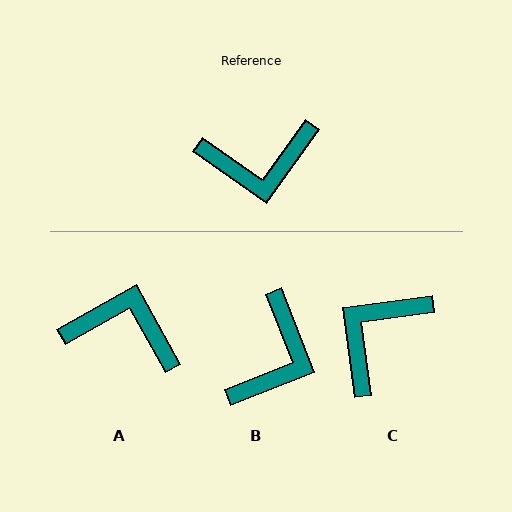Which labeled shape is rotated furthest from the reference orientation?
A, about 155 degrees away.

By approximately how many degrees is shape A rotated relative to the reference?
Approximately 155 degrees counter-clockwise.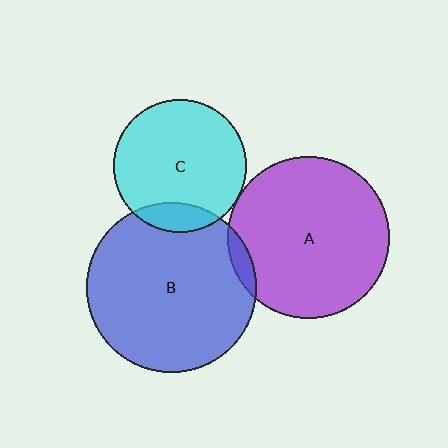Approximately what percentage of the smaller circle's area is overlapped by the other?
Approximately 5%.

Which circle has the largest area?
Circle B (blue).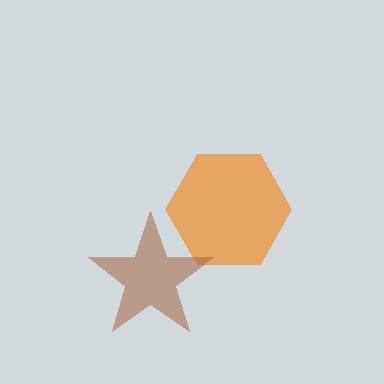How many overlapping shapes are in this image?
There are 2 overlapping shapes in the image.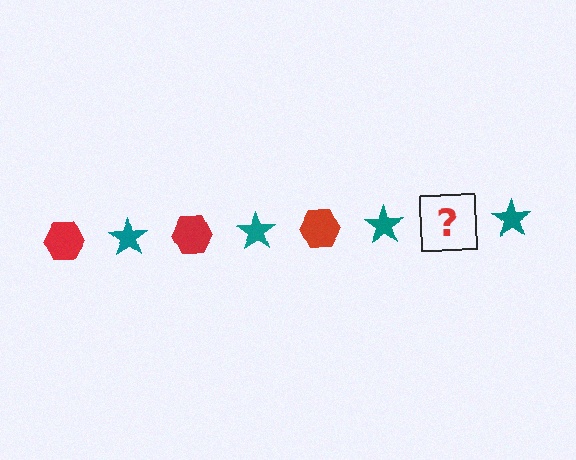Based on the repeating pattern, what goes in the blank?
The blank should be a red hexagon.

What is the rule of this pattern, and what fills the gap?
The rule is that the pattern alternates between red hexagon and teal star. The gap should be filled with a red hexagon.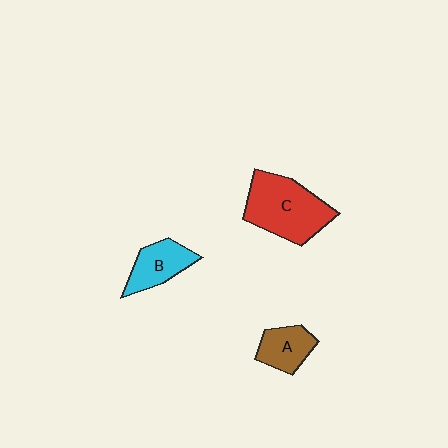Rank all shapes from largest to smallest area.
From largest to smallest: C (red), B (cyan), A (brown).